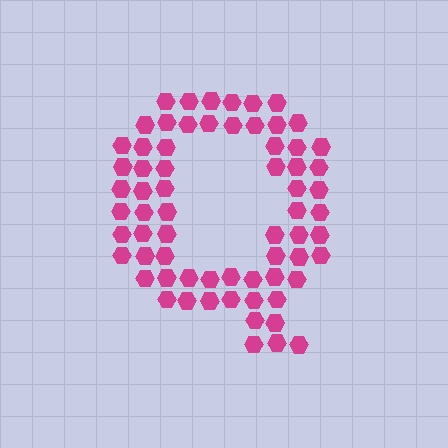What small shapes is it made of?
It is made of small hexagons.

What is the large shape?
The large shape is the letter Q.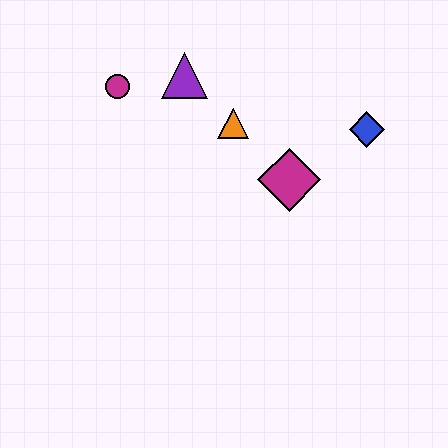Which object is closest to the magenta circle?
The purple triangle is closest to the magenta circle.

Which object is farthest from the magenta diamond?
The magenta circle is farthest from the magenta diamond.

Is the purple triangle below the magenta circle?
No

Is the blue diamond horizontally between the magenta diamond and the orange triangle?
No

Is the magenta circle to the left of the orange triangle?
Yes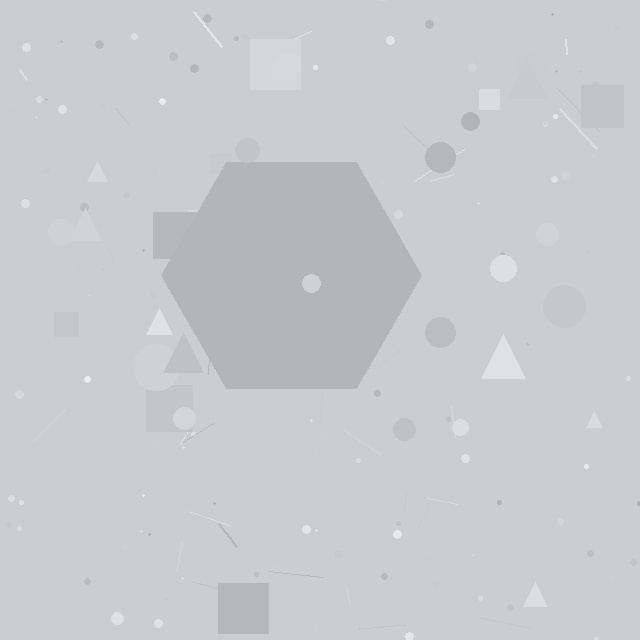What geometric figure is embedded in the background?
A hexagon is embedded in the background.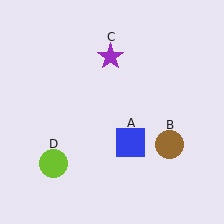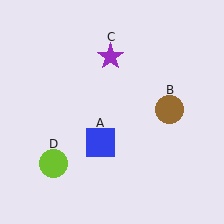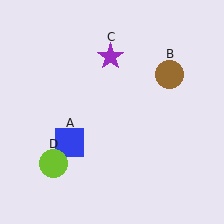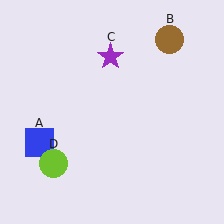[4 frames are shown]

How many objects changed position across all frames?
2 objects changed position: blue square (object A), brown circle (object B).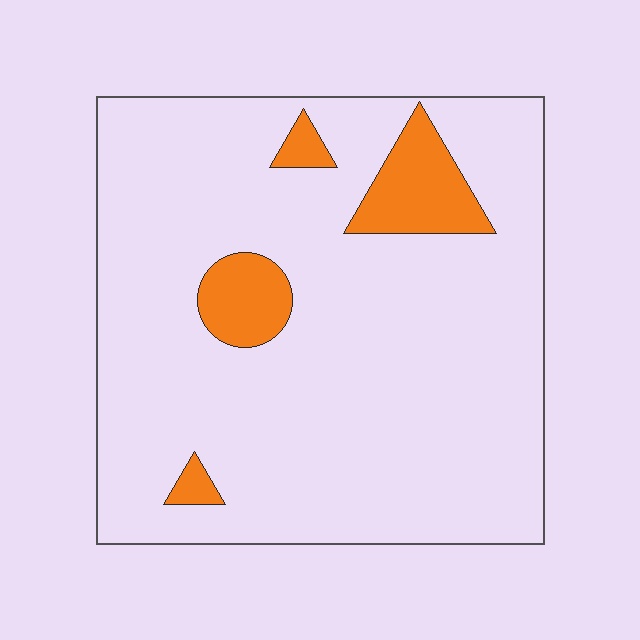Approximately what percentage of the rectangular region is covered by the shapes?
Approximately 10%.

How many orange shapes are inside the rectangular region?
4.